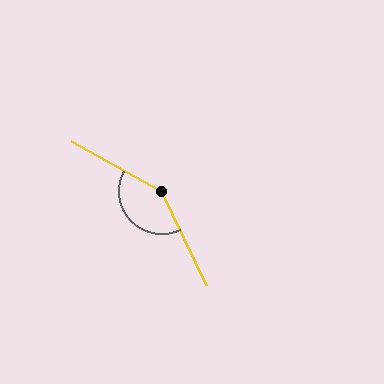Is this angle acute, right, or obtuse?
It is obtuse.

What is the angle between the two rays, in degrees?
Approximately 144 degrees.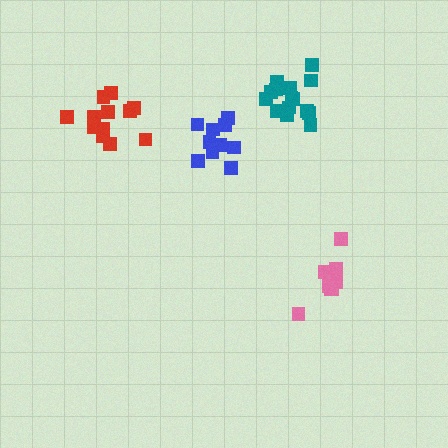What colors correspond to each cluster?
The clusters are colored: red, teal, pink, blue.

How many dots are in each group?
Group 1: 12 dots, Group 2: 15 dots, Group 3: 9 dots, Group 4: 11 dots (47 total).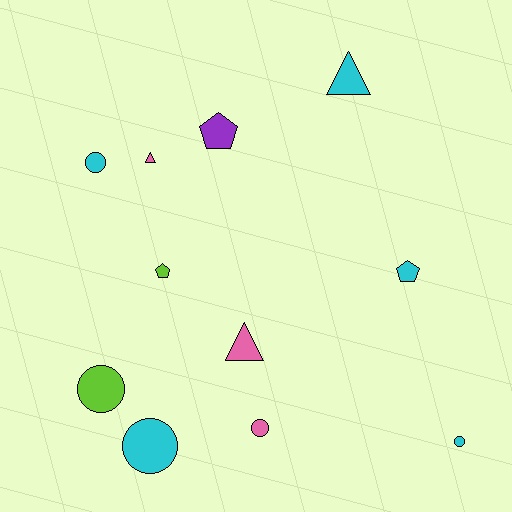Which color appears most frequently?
Cyan, with 5 objects.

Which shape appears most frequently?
Circle, with 5 objects.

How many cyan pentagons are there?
There is 1 cyan pentagon.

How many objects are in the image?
There are 11 objects.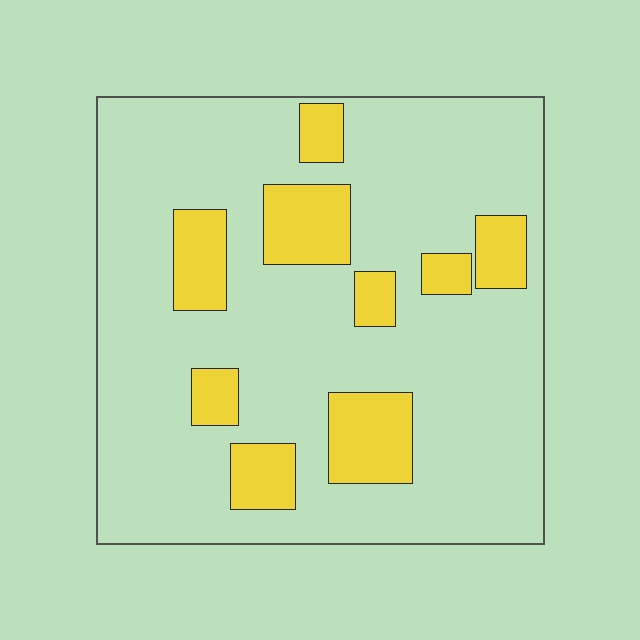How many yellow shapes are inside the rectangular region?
9.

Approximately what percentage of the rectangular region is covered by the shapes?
Approximately 20%.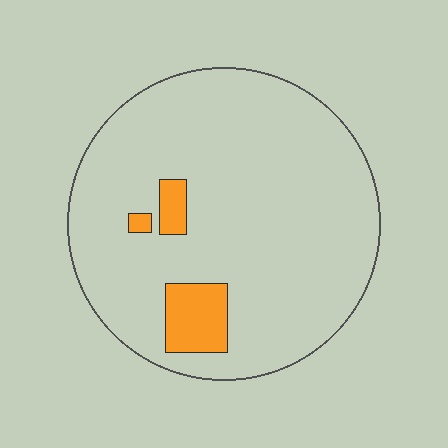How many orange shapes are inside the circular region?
3.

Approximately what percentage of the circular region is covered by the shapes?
Approximately 10%.